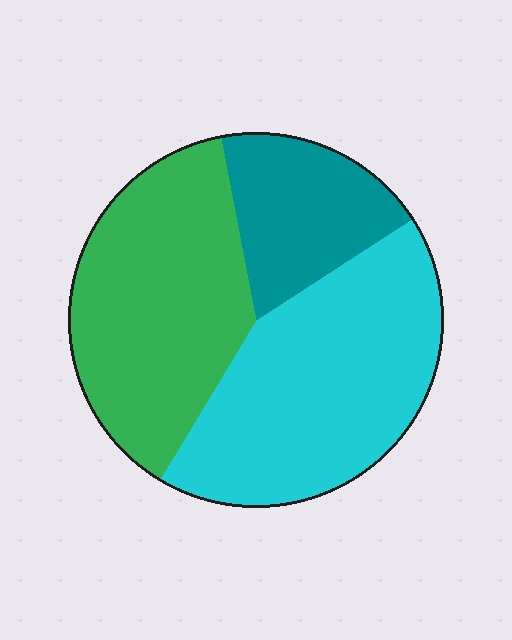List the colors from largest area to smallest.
From largest to smallest: cyan, green, teal.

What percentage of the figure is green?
Green covers 39% of the figure.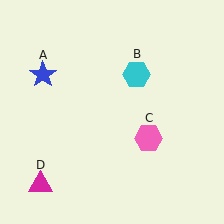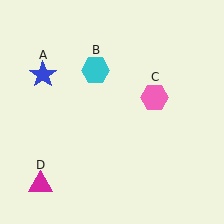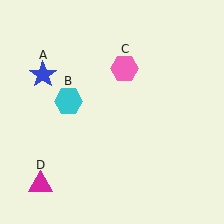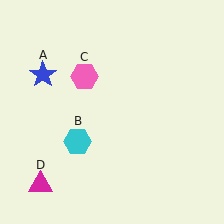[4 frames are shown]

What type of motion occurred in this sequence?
The cyan hexagon (object B), pink hexagon (object C) rotated counterclockwise around the center of the scene.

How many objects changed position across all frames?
2 objects changed position: cyan hexagon (object B), pink hexagon (object C).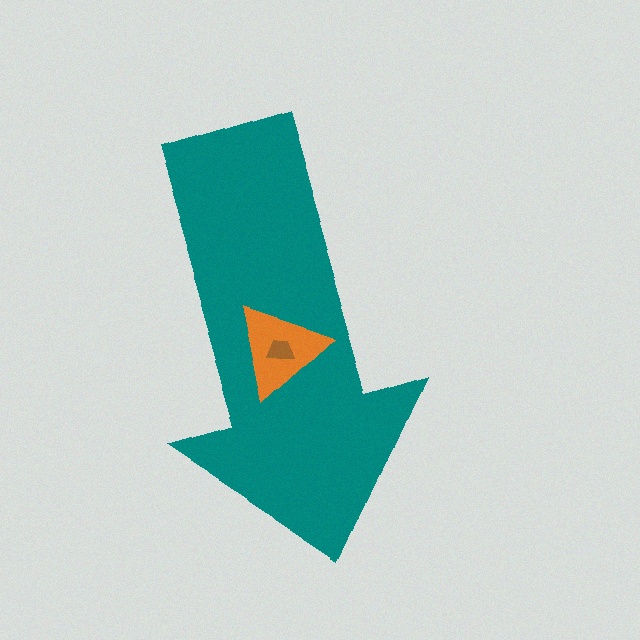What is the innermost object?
The brown trapezoid.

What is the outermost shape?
The teal arrow.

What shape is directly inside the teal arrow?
The orange triangle.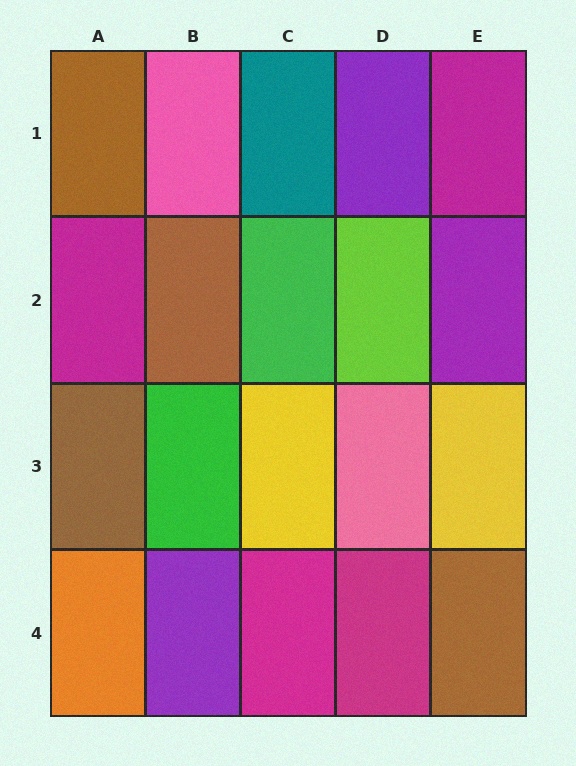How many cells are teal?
1 cell is teal.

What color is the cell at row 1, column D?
Purple.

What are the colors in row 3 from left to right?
Brown, green, yellow, pink, yellow.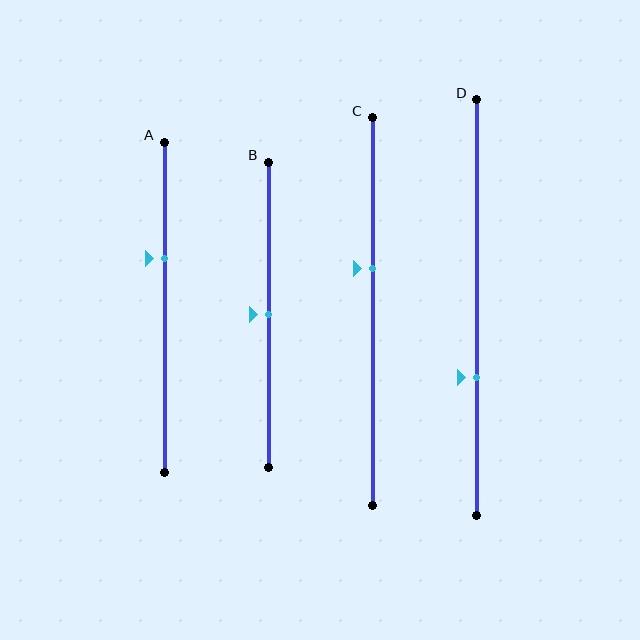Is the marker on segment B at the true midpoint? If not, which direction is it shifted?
Yes, the marker on segment B is at the true midpoint.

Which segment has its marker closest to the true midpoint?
Segment B has its marker closest to the true midpoint.